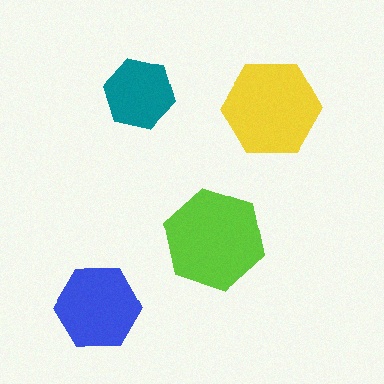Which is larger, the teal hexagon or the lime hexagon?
The lime one.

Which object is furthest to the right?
The yellow hexagon is rightmost.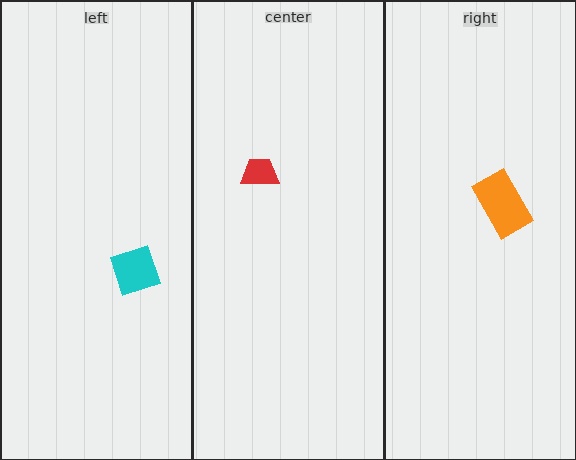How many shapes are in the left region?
1.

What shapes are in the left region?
The cyan square.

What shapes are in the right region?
The orange rectangle.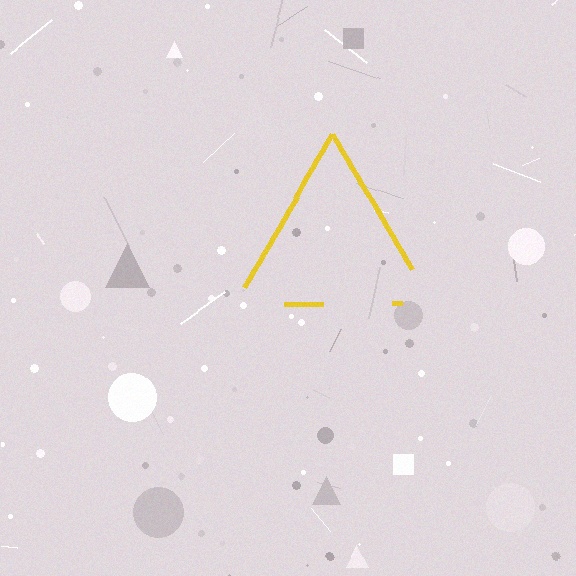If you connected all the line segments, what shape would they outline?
They would outline a triangle.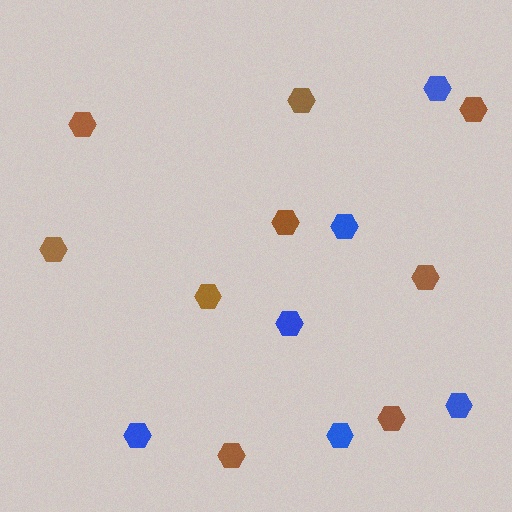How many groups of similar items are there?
There are 2 groups: one group of blue hexagons (6) and one group of brown hexagons (9).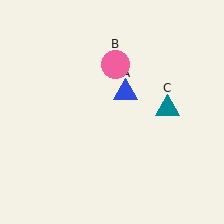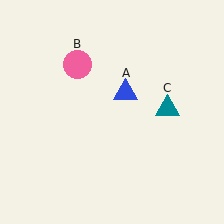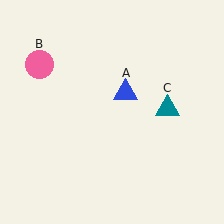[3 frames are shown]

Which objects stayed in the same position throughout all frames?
Blue triangle (object A) and teal triangle (object C) remained stationary.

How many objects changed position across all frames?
1 object changed position: pink circle (object B).